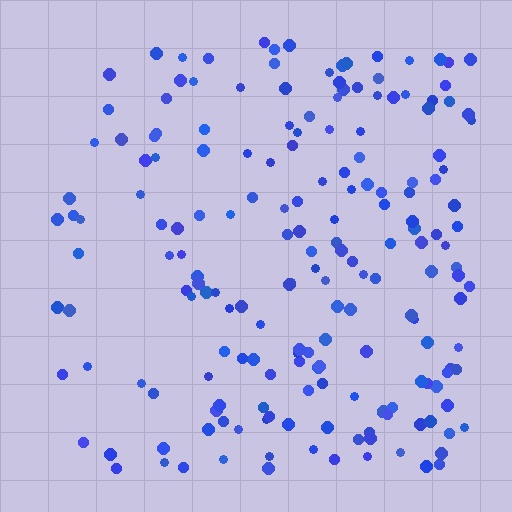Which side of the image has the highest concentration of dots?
The right.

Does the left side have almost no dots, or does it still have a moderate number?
Still a moderate number, just noticeably fewer than the right.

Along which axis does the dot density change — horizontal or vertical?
Horizontal.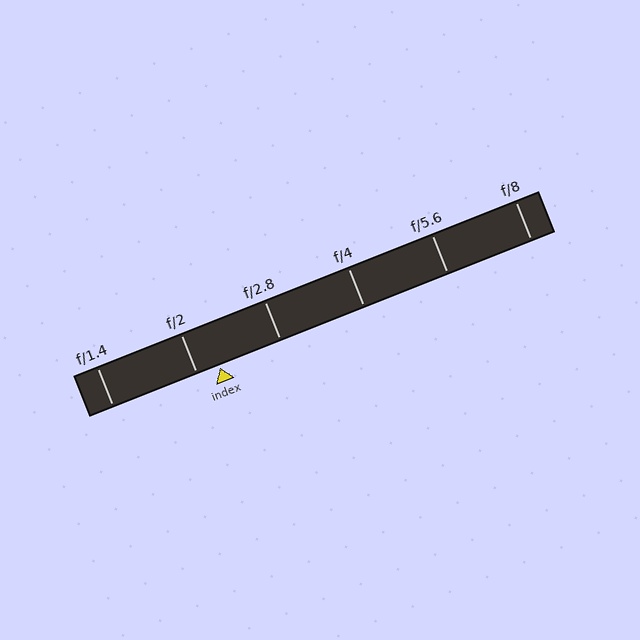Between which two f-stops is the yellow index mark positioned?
The index mark is between f/2 and f/2.8.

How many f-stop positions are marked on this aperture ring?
There are 6 f-stop positions marked.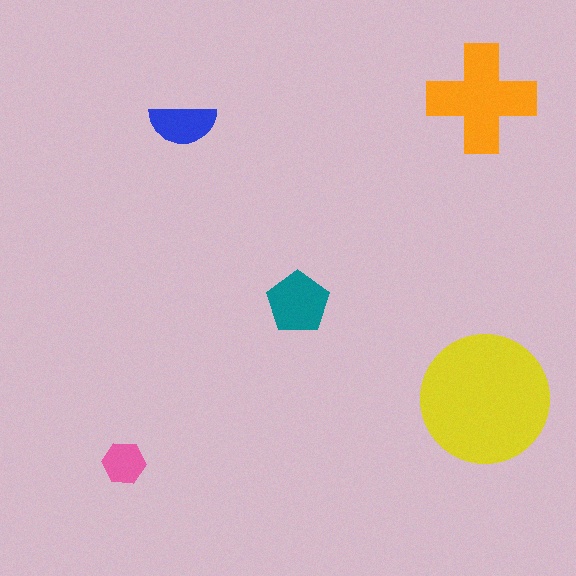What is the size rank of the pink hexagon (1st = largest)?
5th.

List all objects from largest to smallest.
The yellow circle, the orange cross, the teal pentagon, the blue semicircle, the pink hexagon.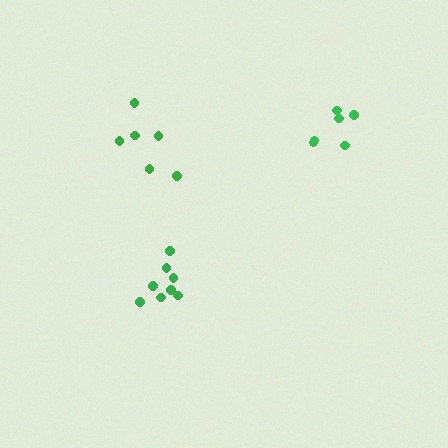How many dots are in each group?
Group 1: 8 dots, Group 2: 6 dots, Group 3: 6 dots (20 total).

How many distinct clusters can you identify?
There are 3 distinct clusters.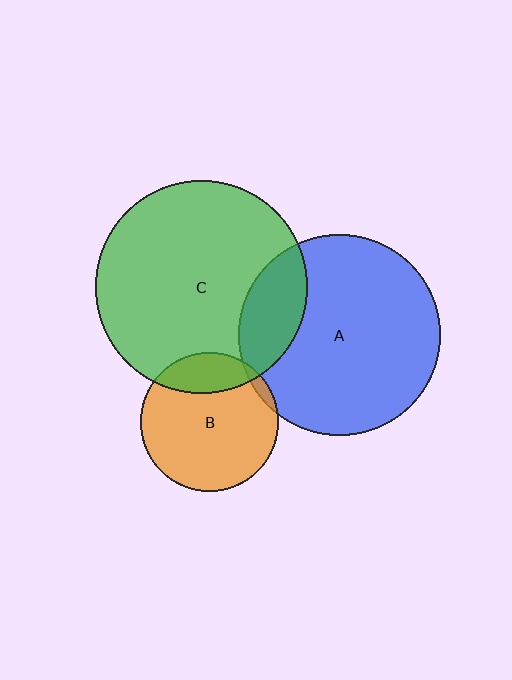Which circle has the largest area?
Circle C (green).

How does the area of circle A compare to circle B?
Approximately 2.1 times.